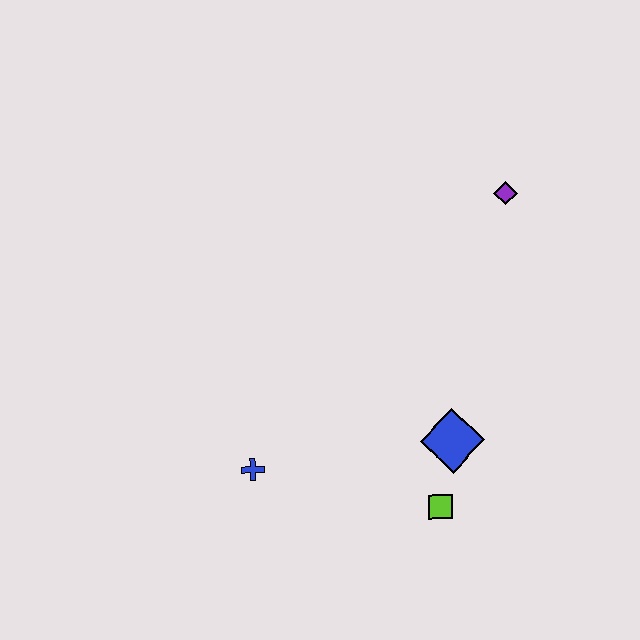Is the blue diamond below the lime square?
No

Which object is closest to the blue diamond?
The lime square is closest to the blue diamond.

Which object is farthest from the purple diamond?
The blue cross is farthest from the purple diamond.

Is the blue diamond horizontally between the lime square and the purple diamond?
Yes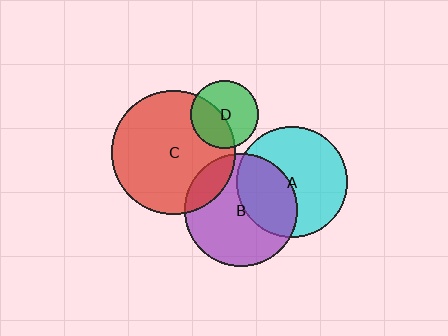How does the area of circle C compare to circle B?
Approximately 1.2 times.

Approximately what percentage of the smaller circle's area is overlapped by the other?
Approximately 40%.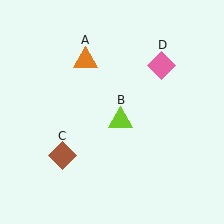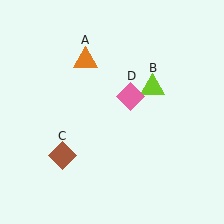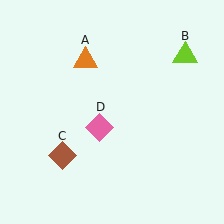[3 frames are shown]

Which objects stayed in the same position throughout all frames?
Orange triangle (object A) and brown diamond (object C) remained stationary.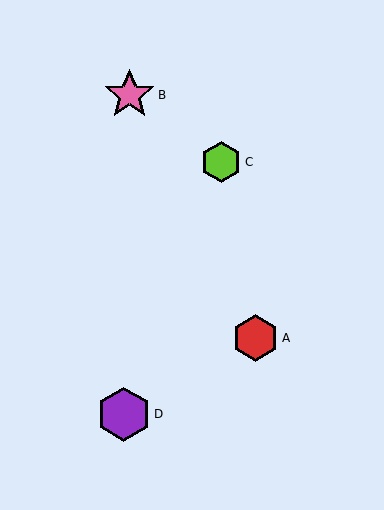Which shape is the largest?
The purple hexagon (labeled D) is the largest.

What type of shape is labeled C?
Shape C is a lime hexagon.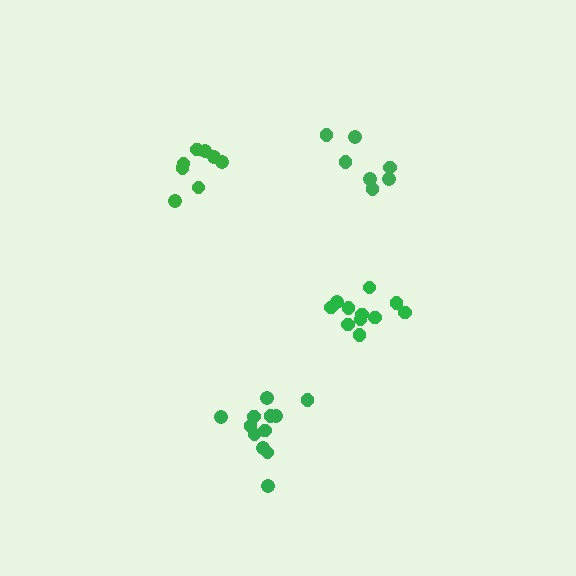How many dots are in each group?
Group 1: 11 dots, Group 2: 12 dots, Group 3: 7 dots, Group 4: 8 dots (38 total).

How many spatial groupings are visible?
There are 4 spatial groupings.